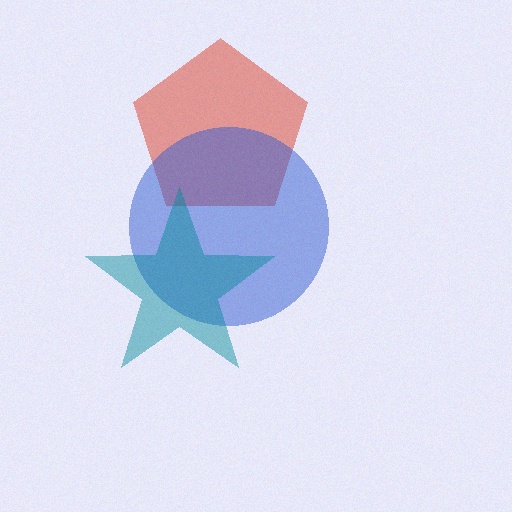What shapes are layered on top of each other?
The layered shapes are: a red pentagon, a blue circle, a teal star.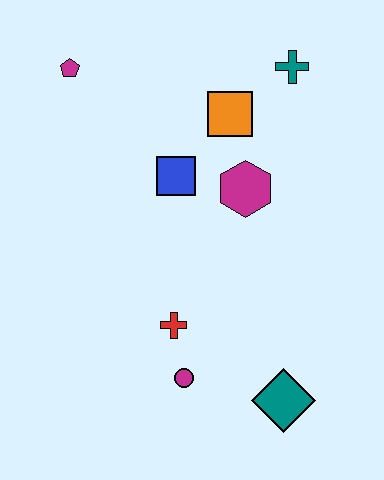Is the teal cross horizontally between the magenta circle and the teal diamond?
No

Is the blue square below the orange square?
Yes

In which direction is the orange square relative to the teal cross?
The orange square is to the left of the teal cross.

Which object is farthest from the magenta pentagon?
The teal diamond is farthest from the magenta pentagon.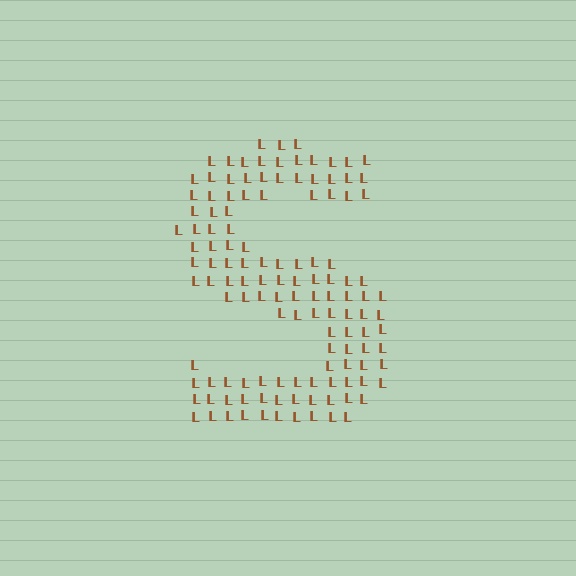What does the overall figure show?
The overall figure shows the letter S.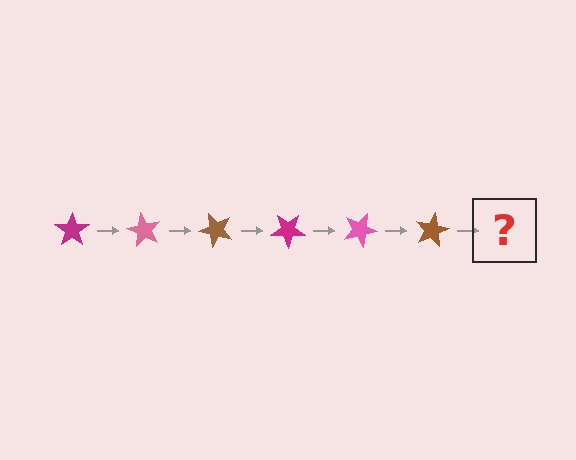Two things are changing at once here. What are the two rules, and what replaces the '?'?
The two rules are that it rotates 60 degrees each step and the color cycles through magenta, pink, and brown. The '?' should be a magenta star, rotated 360 degrees from the start.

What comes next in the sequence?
The next element should be a magenta star, rotated 360 degrees from the start.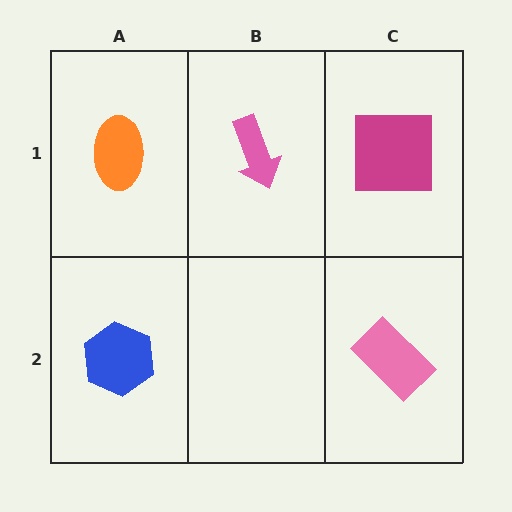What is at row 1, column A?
An orange ellipse.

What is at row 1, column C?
A magenta square.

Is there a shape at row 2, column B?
No, that cell is empty.